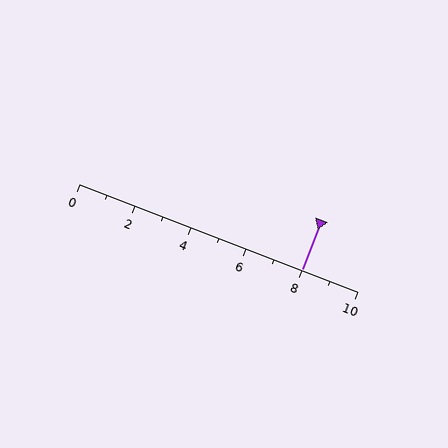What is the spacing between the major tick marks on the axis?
The major ticks are spaced 2 apart.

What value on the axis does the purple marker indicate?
The marker indicates approximately 8.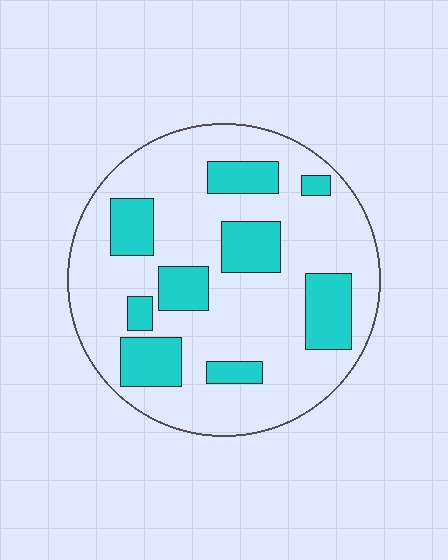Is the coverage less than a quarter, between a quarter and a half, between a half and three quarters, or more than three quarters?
Between a quarter and a half.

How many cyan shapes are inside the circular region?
9.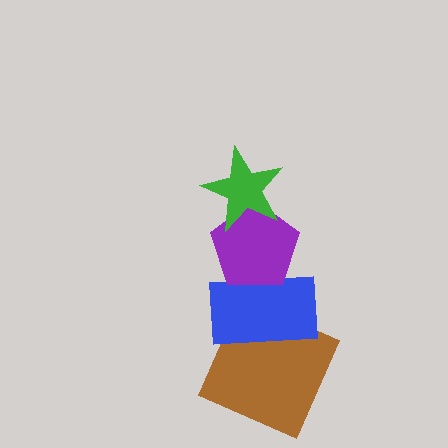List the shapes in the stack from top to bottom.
From top to bottom: the green star, the purple pentagon, the blue rectangle, the brown square.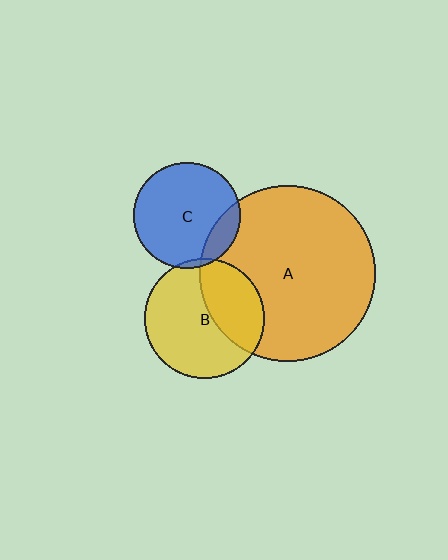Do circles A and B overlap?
Yes.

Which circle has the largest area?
Circle A (orange).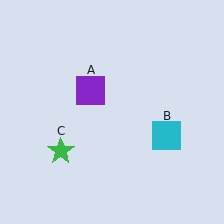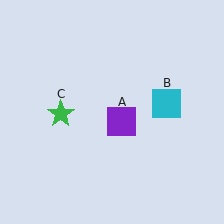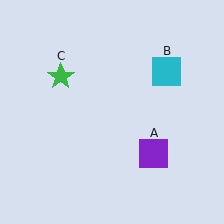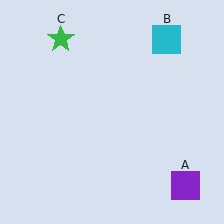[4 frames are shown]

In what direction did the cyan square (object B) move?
The cyan square (object B) moved up.